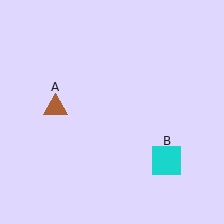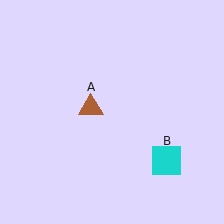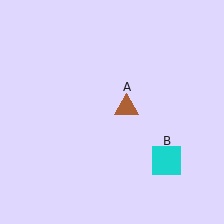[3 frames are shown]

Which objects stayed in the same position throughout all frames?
Cyan square (object B) remained stationary.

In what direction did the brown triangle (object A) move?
The brown triangle (object A) moved right.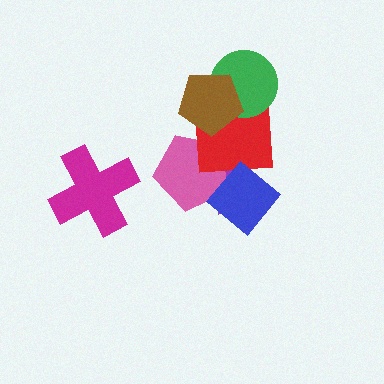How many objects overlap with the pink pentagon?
3 objects overlap with the pink pentagon.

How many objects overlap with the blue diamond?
2 objects overlap with the blue diamond.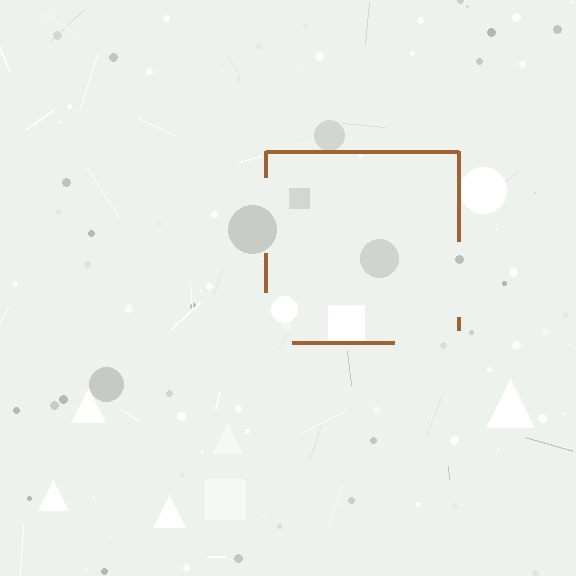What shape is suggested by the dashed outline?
The dashed outline suggests a square.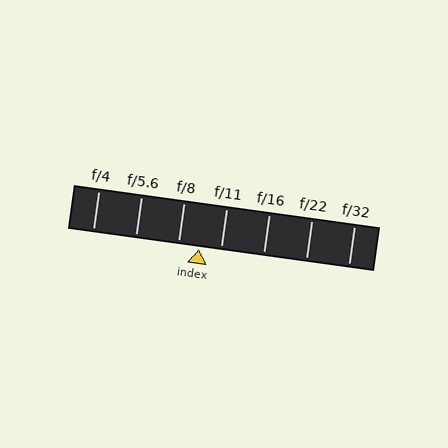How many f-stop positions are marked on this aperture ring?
There are 7 f-stop positions marked.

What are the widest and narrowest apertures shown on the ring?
The widest aperture shown is f/4 and the narrowest is f/32.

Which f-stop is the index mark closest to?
The index mark is closest to f/8.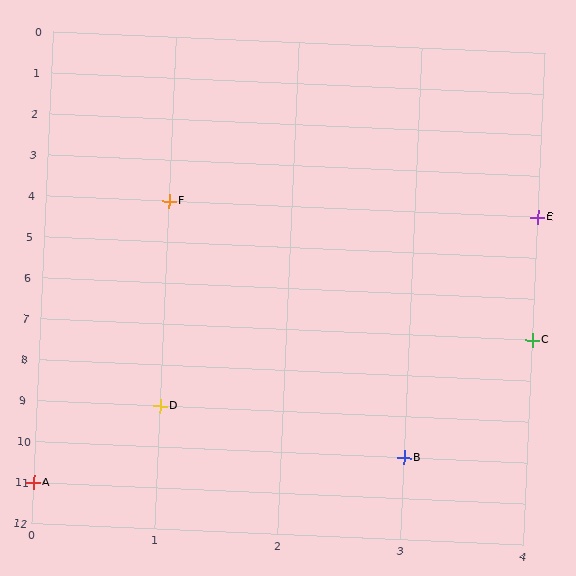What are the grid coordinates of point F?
Point F is at grid coordinates (1, 4).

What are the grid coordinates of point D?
Point D is at grid coordinates (1, 9).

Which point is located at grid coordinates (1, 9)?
Point D is at (1, 9).